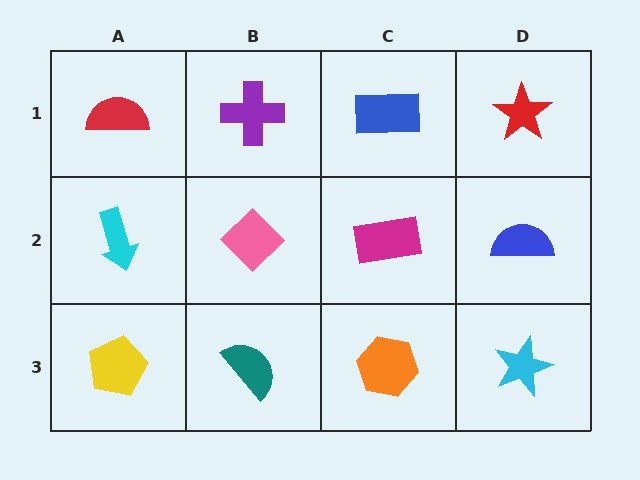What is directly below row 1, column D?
A blue semicircle.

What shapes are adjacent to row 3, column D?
A blue semicircle (row 2, column D), an orange hexagon (row 3, column C).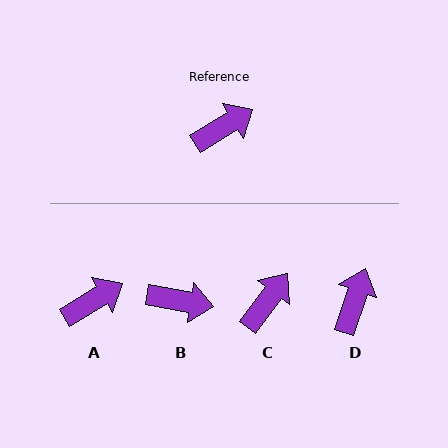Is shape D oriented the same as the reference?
No, it is off by about 40 degrees.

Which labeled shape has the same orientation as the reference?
A.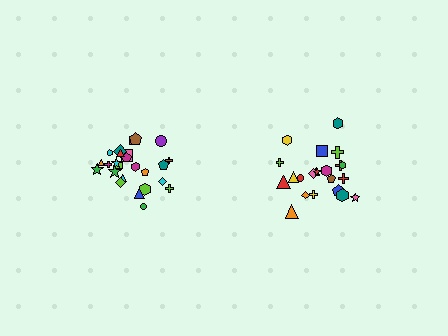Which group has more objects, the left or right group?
The left group.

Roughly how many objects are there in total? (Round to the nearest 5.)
Roughly 45 objects in total.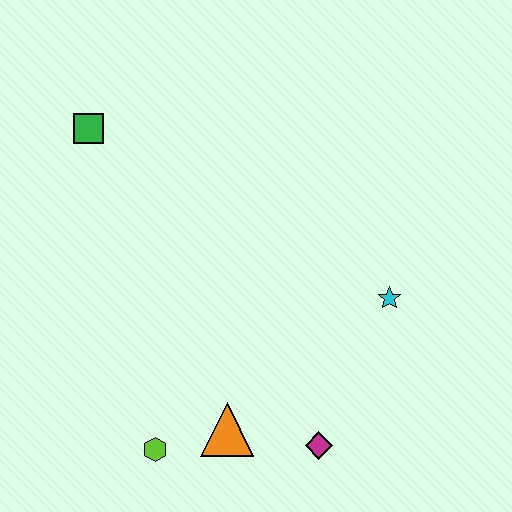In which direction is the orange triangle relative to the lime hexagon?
The orange triangle is to the right of the lime hexagon.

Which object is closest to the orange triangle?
The lime hexagon is closest to the orange triangle.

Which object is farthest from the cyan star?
The green square is farthest from the cyan star.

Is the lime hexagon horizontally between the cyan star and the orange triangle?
No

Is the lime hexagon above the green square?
No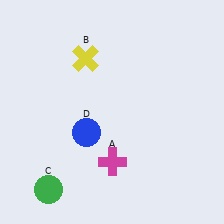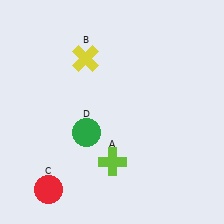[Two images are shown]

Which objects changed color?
A changed from magenta to lime. C changed from green to red. D changed from blue to green.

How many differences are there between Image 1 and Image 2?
There are 3 differences between the two images.